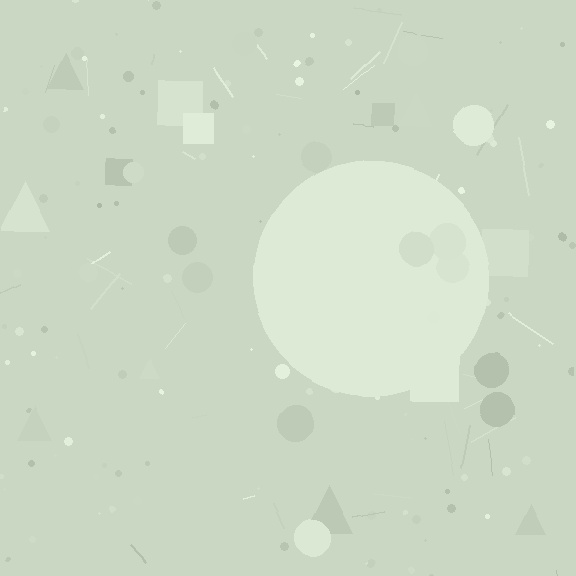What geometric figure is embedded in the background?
A circle is embedded in the background.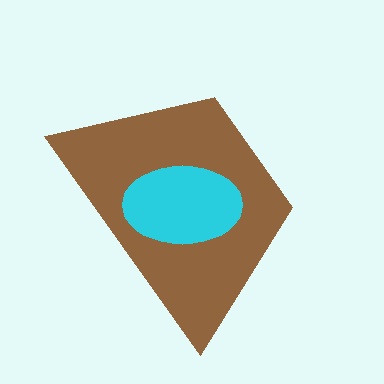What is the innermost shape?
The cyan ellipse.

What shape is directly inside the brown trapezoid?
The cyan ellipse.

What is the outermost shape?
The brown trapezoid.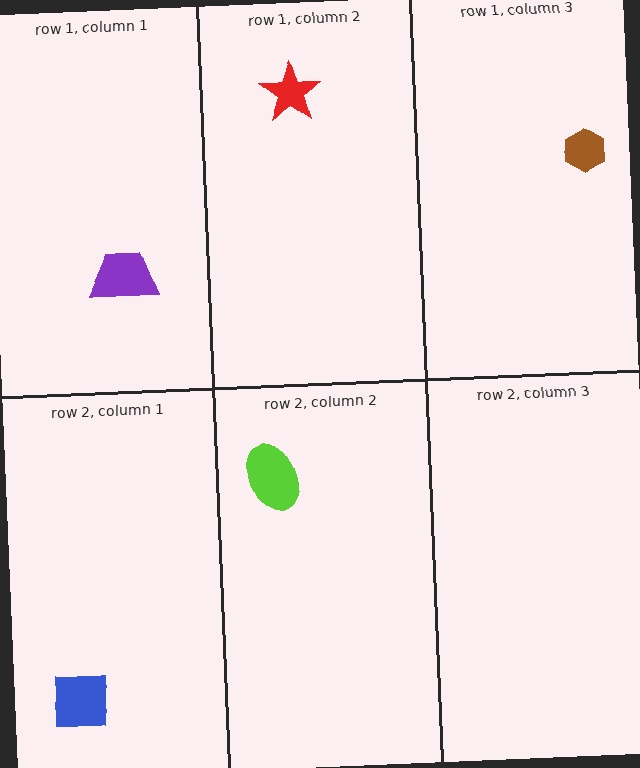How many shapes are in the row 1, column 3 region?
1.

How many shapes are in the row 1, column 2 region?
1.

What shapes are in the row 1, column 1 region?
The purple trapezoid.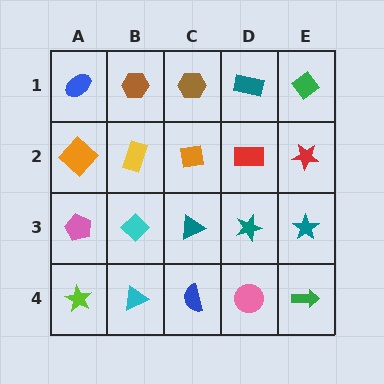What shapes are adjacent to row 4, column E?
A teal star (row 3, column E), a pink circle (row 4, column D).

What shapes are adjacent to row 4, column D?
A teal star (row 3, column D), a blue semicircle (row 4, column C), a green arrow (row 4, column E).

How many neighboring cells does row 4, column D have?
3.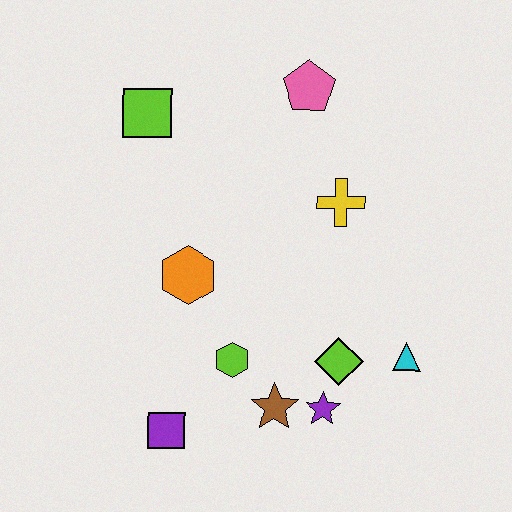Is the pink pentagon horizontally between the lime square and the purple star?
Yes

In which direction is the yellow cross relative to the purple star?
The yellow cross is above the purple star.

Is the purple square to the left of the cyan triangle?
Yes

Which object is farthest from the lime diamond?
The lime square is farthest from the lime diamond.